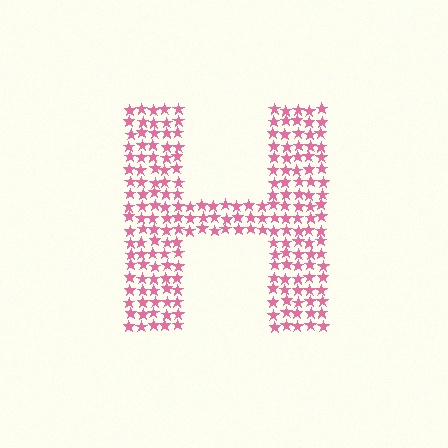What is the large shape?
The large shape is the letter H.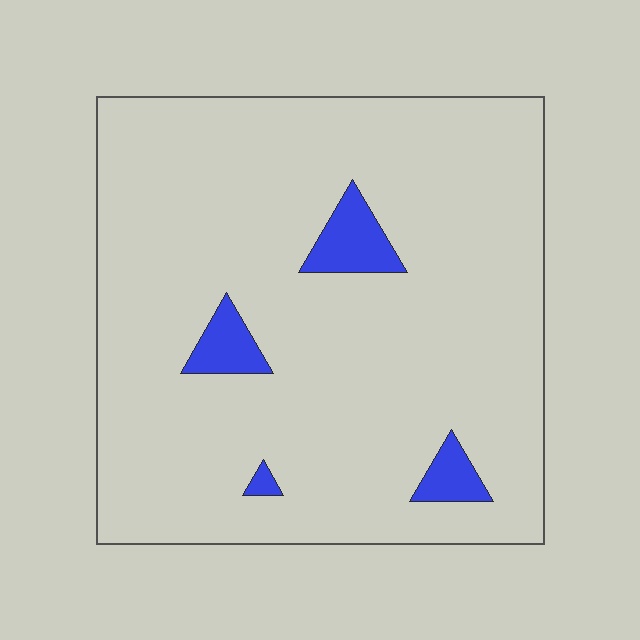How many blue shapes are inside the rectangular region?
4.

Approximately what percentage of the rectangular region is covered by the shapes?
Approximately 5%.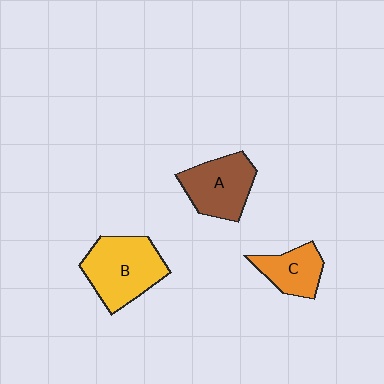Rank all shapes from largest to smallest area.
From largest to smallest: B (yellow), A (brown), C (orange).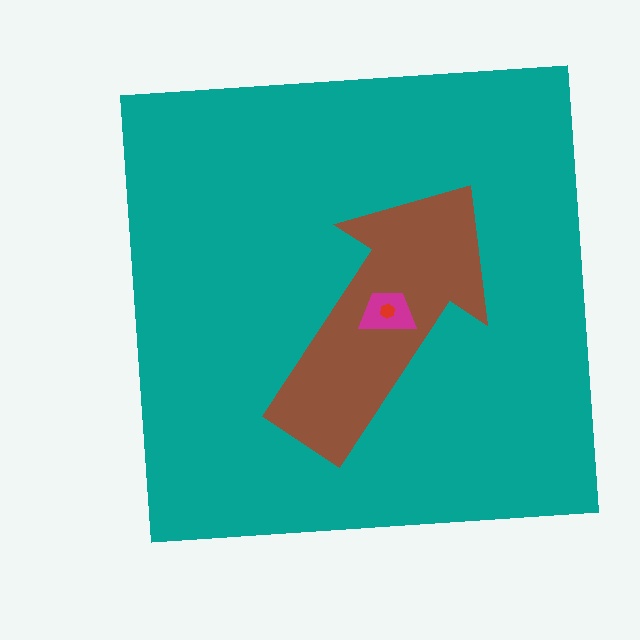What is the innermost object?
The red hexagon.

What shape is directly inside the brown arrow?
The magenta trapezoid.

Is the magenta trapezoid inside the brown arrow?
Yes.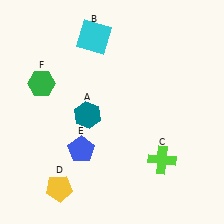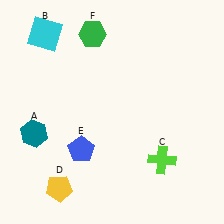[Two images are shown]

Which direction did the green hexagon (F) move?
The green hexagon (F) moved right.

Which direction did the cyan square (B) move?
The cyan square (B) moved left.